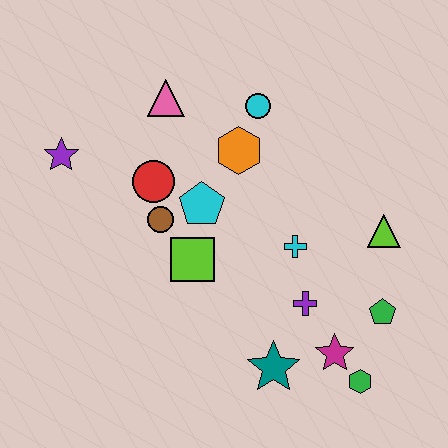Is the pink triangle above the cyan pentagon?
Yes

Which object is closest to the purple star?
The red circle is closest to the purple star.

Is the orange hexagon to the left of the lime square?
No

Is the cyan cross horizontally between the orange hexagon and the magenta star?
Yes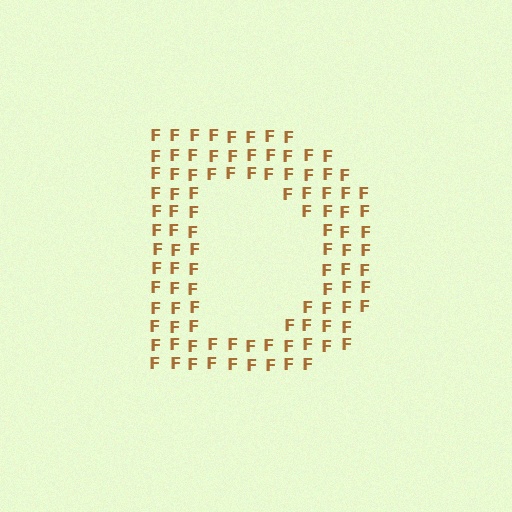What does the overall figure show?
The overall figure shows the letter D.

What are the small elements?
The small elements are letter F's.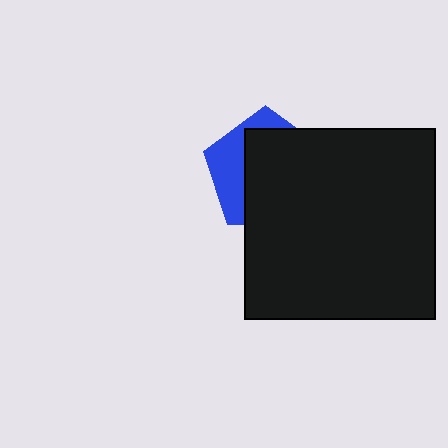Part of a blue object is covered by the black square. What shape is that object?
It is a pentagon.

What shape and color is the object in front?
The object in front is a black square.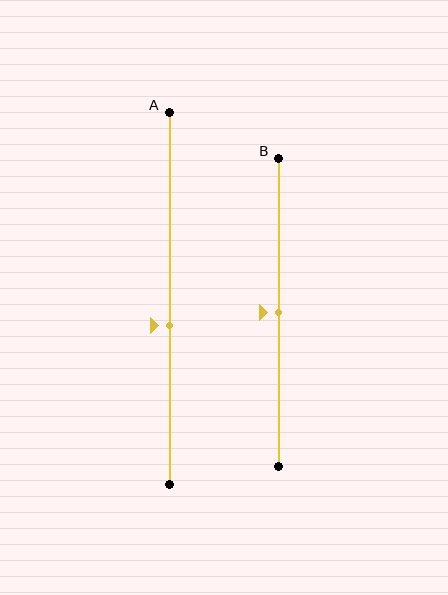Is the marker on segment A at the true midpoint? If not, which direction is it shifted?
No, the marker on segment A is shifted downward by about 7% of the segment length.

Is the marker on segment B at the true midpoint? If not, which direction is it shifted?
Yes, the marker on segment B is at the true midpoint.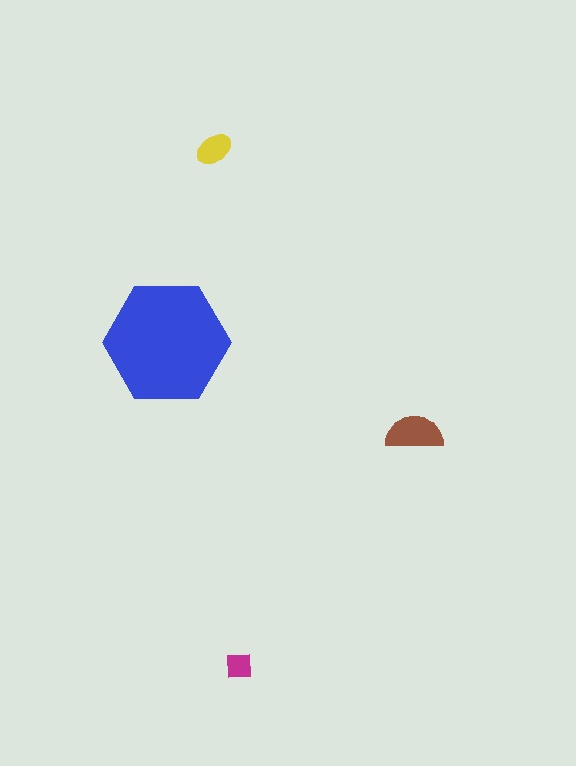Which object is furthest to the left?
The blue hexagon is leftmost.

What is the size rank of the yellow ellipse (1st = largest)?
3rd.